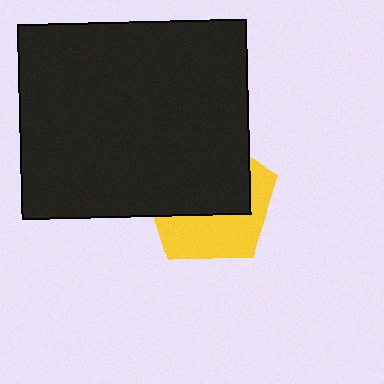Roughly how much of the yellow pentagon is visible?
A small part of it is visible (roughly 43%).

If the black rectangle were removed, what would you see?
You would see the complete yellow pentagon.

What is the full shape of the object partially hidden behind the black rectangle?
The partially hidden object is a yellow pentagon.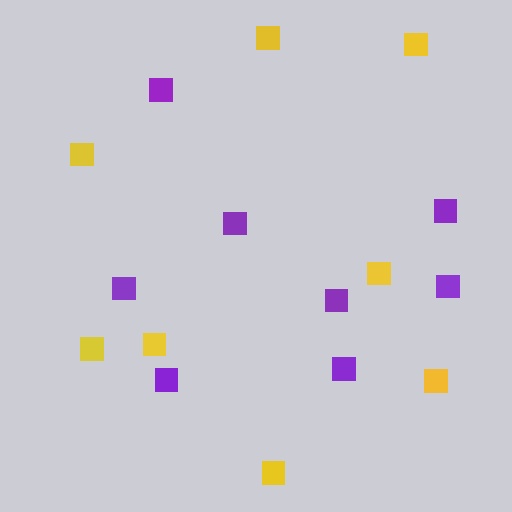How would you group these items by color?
There are 2 groups: one group of purple squares (8) and one group of yellow squares (8).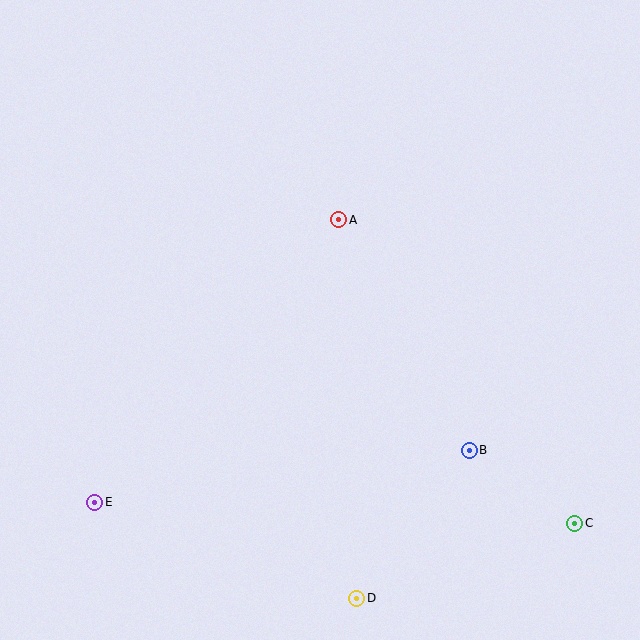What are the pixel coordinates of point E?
Point E is at (95, 502).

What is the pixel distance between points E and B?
The distance between E and B is 378 pixels.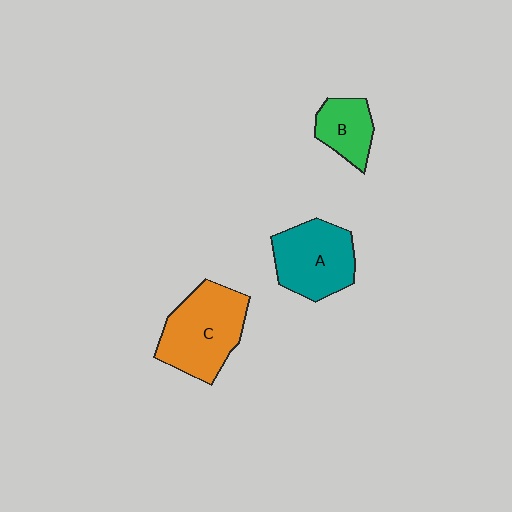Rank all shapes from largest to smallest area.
From largest to smallest: C (orange), A (teal), B (green).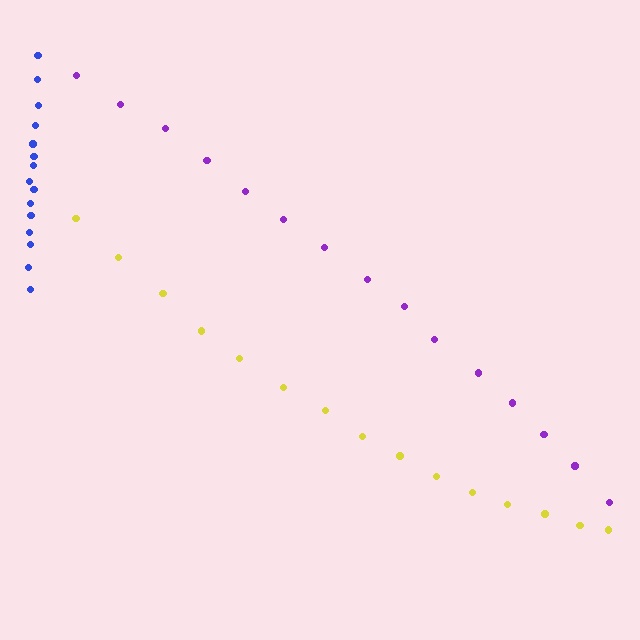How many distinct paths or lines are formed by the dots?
There are 3 distinct paths.